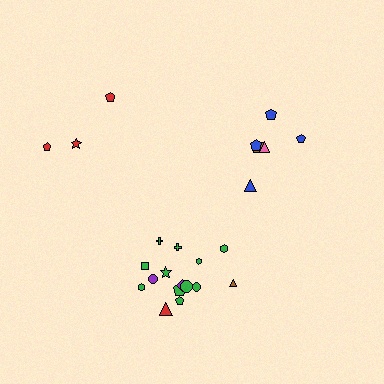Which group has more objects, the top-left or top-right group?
The top-right group.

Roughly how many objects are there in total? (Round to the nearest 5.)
Roughly 25 objects in total.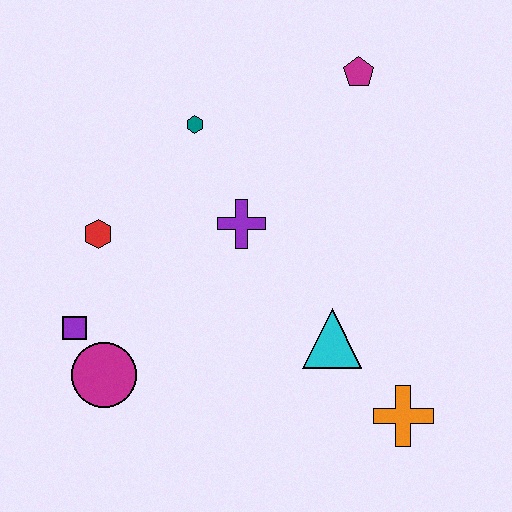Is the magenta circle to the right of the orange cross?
No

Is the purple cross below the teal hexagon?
Yes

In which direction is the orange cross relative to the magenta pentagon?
The orange cross is below the magenta pentagon.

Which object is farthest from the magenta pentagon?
The magenta circle is farthest from the magenta pentagon.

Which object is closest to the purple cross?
The teal hexagon is closest to the purple cross.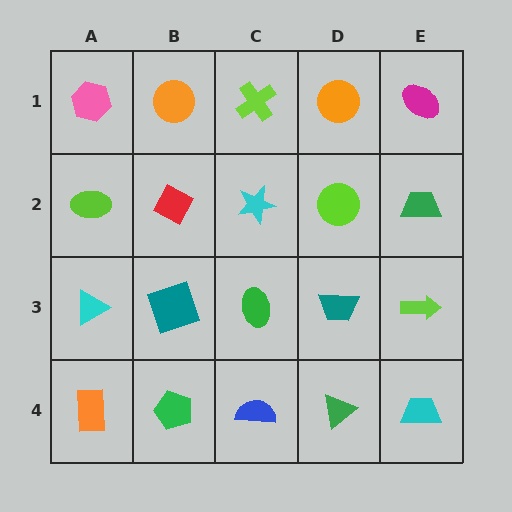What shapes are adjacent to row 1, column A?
A lime ellipse (row 2, column A), an orange circle (row 1, column B).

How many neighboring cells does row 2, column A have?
3.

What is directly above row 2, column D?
An orange circle.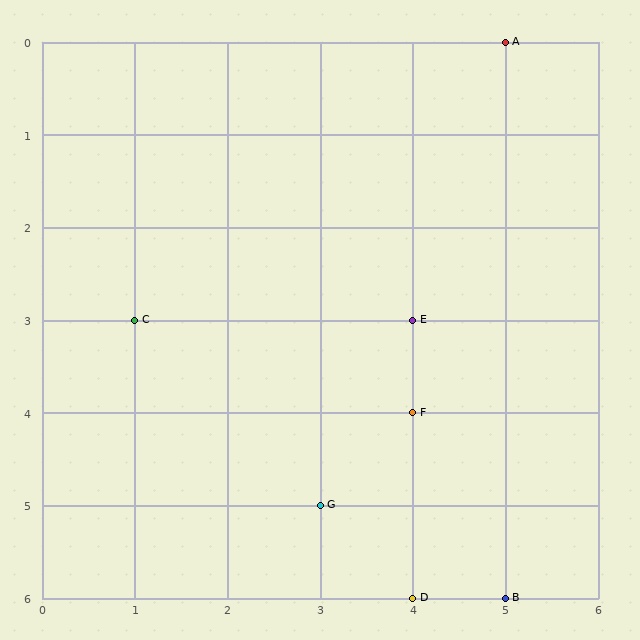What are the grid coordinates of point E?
Point E is at grid coordinates (4, 3).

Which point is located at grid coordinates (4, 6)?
Point D is at (4, 6).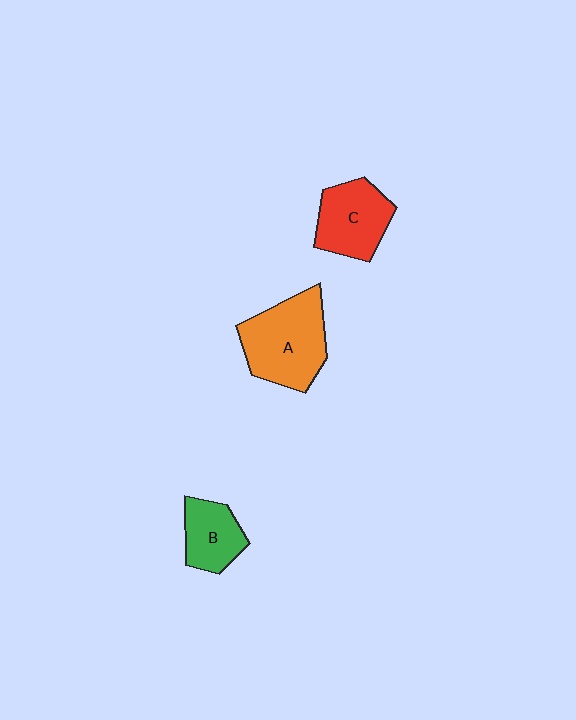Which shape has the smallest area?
Shape B (green).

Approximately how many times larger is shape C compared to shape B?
Approximately 1.3 times.